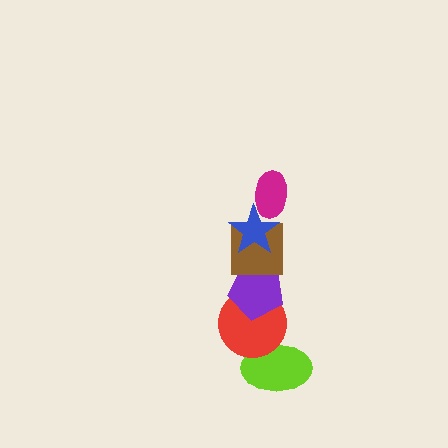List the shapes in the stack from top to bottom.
From top to bottom: the magenta ellipse, the blue star, the brown square, the purple pentagon, the red circle, the lime ellipse.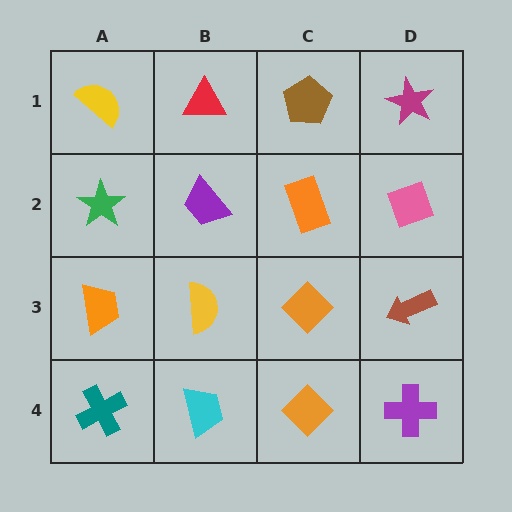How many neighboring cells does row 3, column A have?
3.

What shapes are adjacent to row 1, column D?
A pink diamond (row 2, column D), a brown pentagon (row 1, column C).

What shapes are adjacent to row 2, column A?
A yellow semicircle (row 1, column A), an orange trapezoid (row 3, column A), a purple trapezoid (row 2, column B).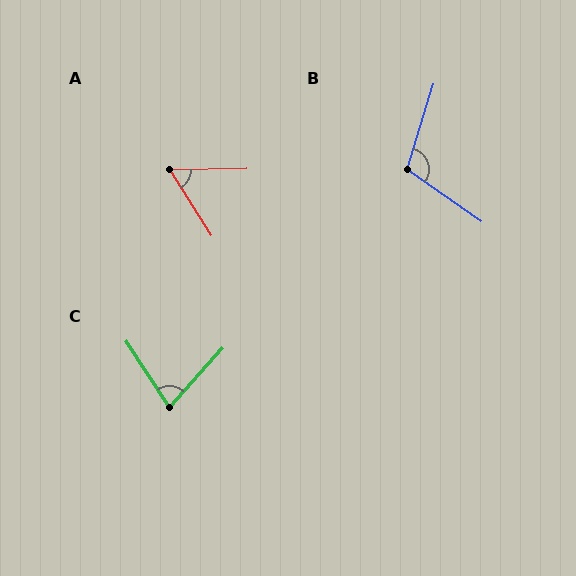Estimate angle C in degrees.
Approximately 75 degrees.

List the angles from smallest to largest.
A (59°), C (75°), B (108°).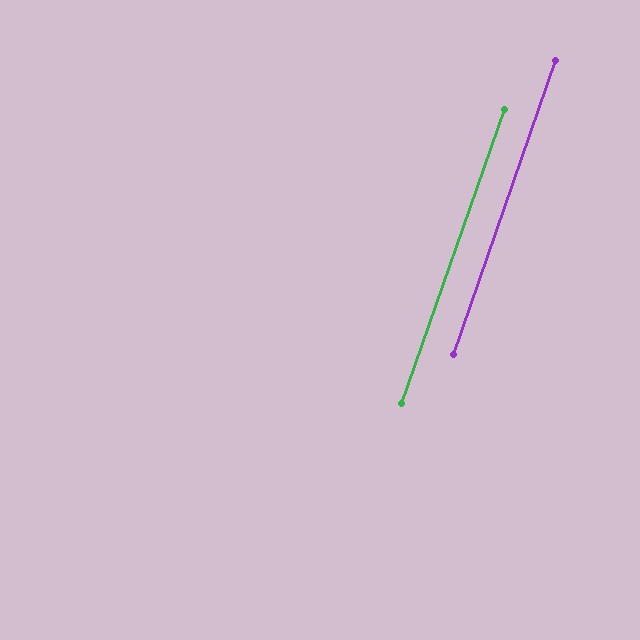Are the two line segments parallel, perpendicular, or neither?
Parallel — their directions differ by only 0.2°.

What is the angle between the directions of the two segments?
Approximately 0 degrees.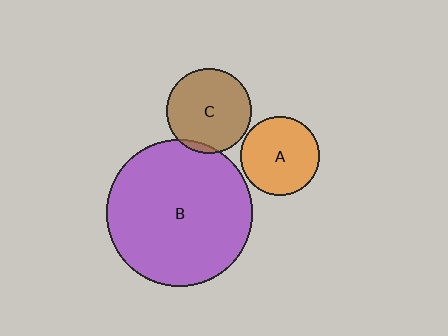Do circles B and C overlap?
Yes.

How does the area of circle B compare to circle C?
Approximately 3.0 times.